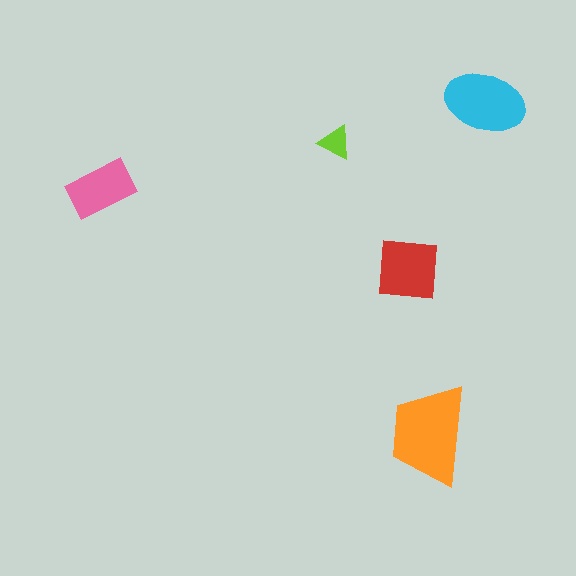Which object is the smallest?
The lime triangle.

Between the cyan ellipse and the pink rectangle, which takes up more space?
The cyan ellipse.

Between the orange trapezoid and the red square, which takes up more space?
The orange trapezoid.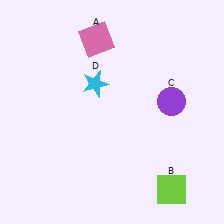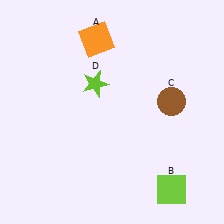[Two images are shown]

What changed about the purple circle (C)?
In Image 1, C is purple. In Image 2, it changed to brown.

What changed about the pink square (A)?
In Image 1, A is pink. In Image 2, it changed to orange.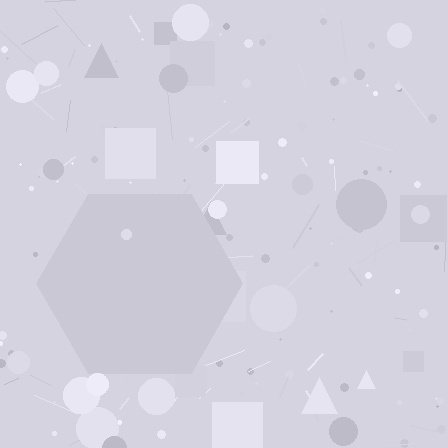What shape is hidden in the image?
A hexagon is hidden in the image.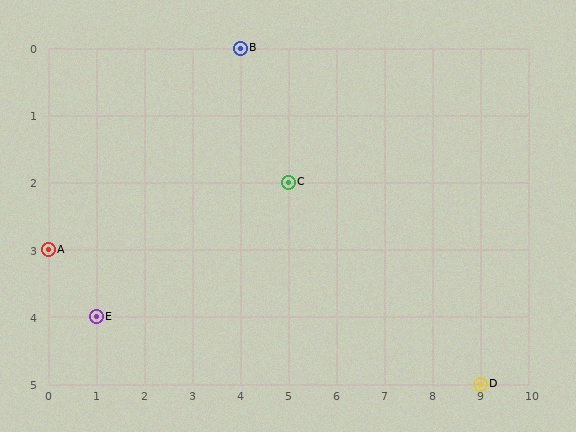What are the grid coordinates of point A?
Point A is at grid coordinates (0, 3).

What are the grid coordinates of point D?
Point D is at grid coordinates (9, 5).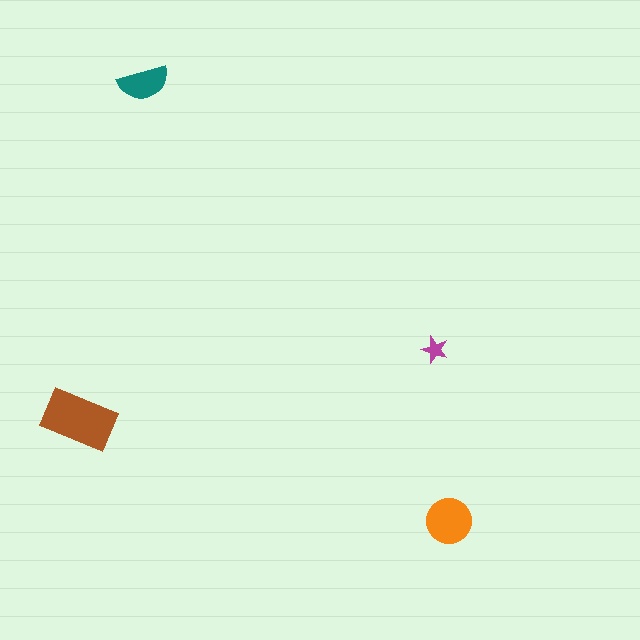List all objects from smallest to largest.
The magenta star, the teal semicircle, the orange circle, the brown rectangle.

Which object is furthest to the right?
The orange circle is rightmost.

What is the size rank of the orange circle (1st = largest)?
2nd.